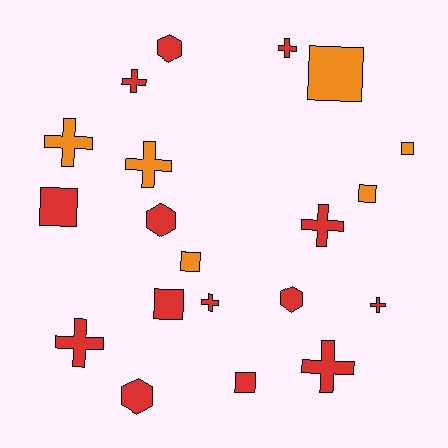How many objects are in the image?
There are 20 objects.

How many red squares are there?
There are 3 red squares.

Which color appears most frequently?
Red, with 14 objects.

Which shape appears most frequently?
Cross, with 9 objects.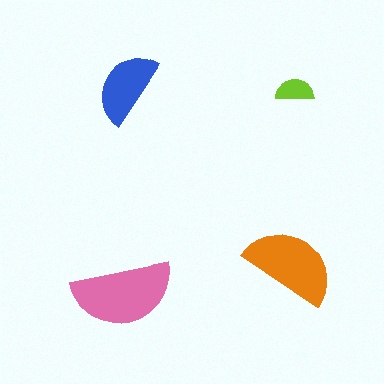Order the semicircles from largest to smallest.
the pink one, the orange one, the blue one, the lime one.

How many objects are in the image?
There are 4 objects in the image.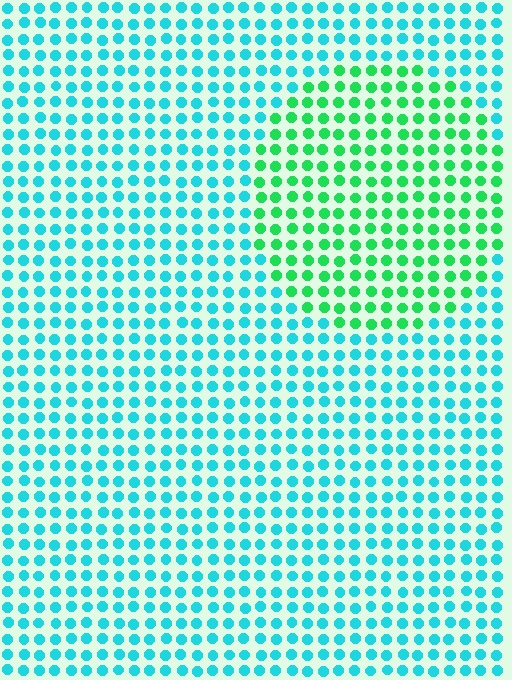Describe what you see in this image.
The image is filled with small cyan elements in a uniform arrangement. A circle-shaped region is visible where the elements are tinted to a slightly different hue, forming a subtle color boundary.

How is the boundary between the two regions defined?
The boundary is defined purely by a slight shift in hue (about 46 degrees). Spacing, size, and orientation are identical on both sides.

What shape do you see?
I see a circle.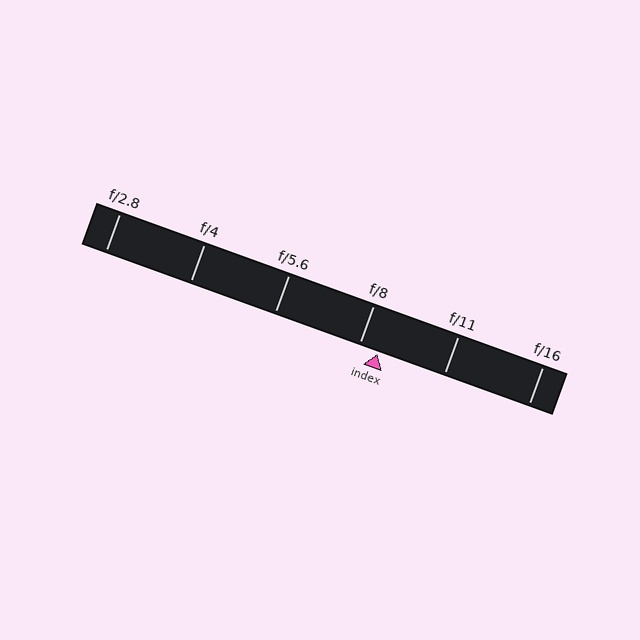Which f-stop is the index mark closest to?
The index mark is closest to f/8.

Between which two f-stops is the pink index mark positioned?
The index mark is between f/8 and f/11.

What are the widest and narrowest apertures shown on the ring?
The widest aperture shown is f/2.8 and the narrowest is f/16.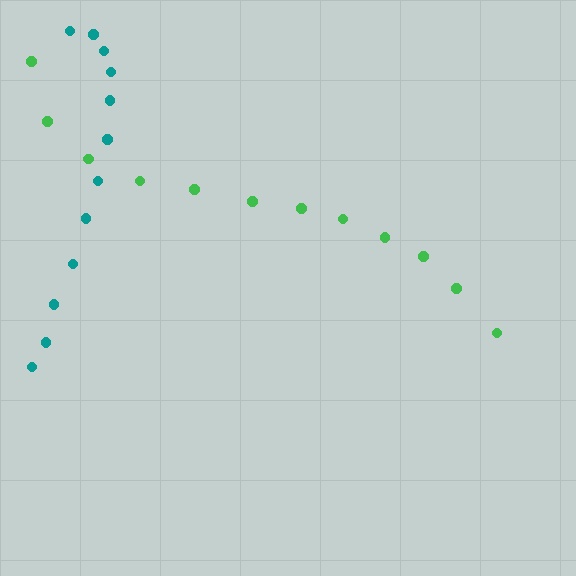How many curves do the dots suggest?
There are 2 distinct paths.